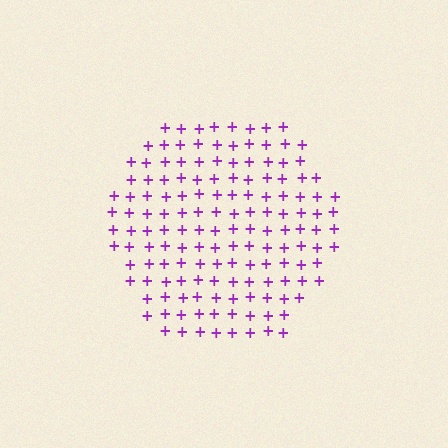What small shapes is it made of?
It is made of small plus signs.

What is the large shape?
The large shape is a hexagon.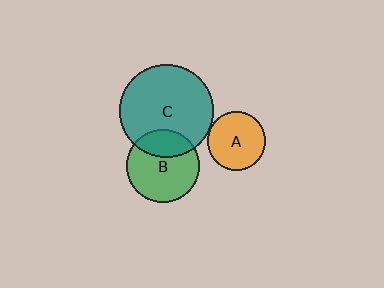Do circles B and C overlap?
Yes.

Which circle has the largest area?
Circle C (teal).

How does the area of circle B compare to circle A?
Approximately 1.5 times.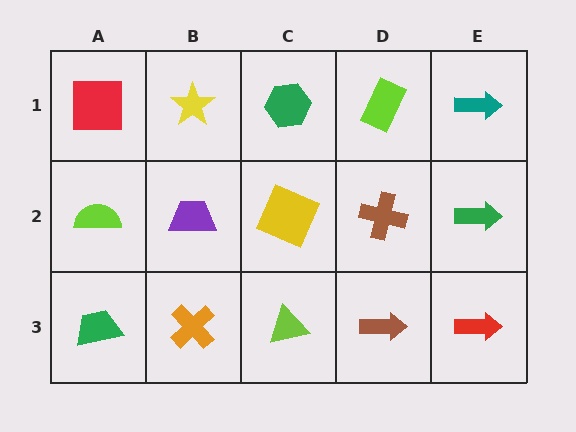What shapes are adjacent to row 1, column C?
A yellow square (row 2, column C), a yellow star (row 1, column B), a lime rectangle (row 1, column D).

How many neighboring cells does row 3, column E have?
2.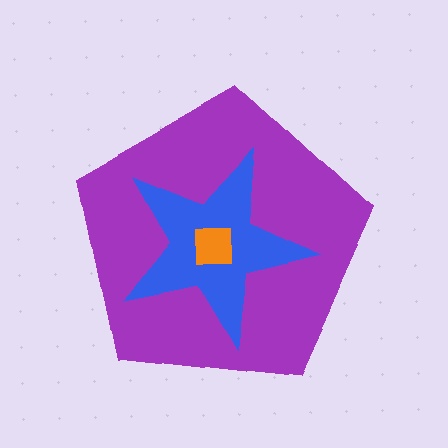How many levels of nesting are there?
3.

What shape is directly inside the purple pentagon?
The blue star.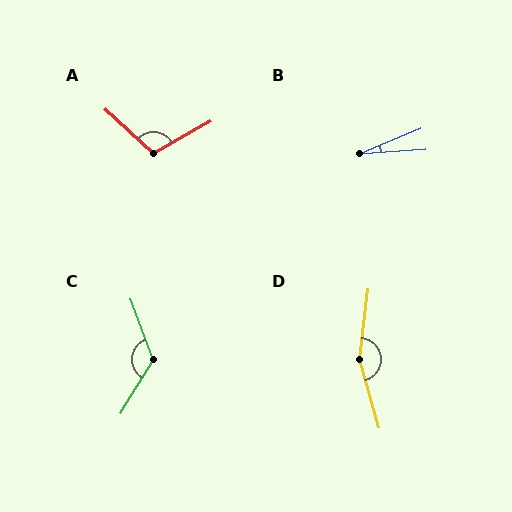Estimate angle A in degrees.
Approximately 108 degrees.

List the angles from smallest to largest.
B (18°), A (108°), C (128°), D (158°).